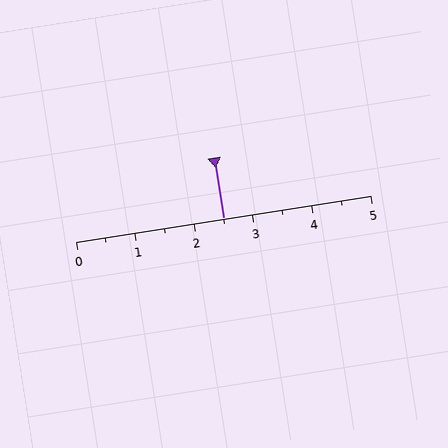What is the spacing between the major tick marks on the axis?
The major ticks are spaced 1 apart.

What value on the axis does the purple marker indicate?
The marker indicates approximately 2.5.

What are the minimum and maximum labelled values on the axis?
The axis runs from 0 to 5.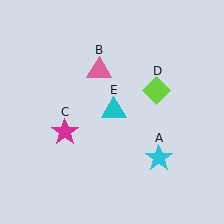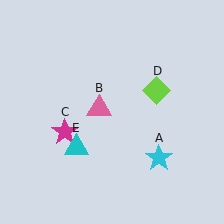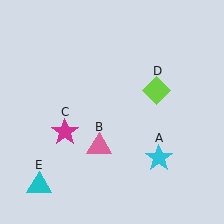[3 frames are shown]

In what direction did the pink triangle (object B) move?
The pink triangle (object B) moved down.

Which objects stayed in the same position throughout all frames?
Cyan star (object A) and magenta star (object C) and lime diamond (object D) remained stationary.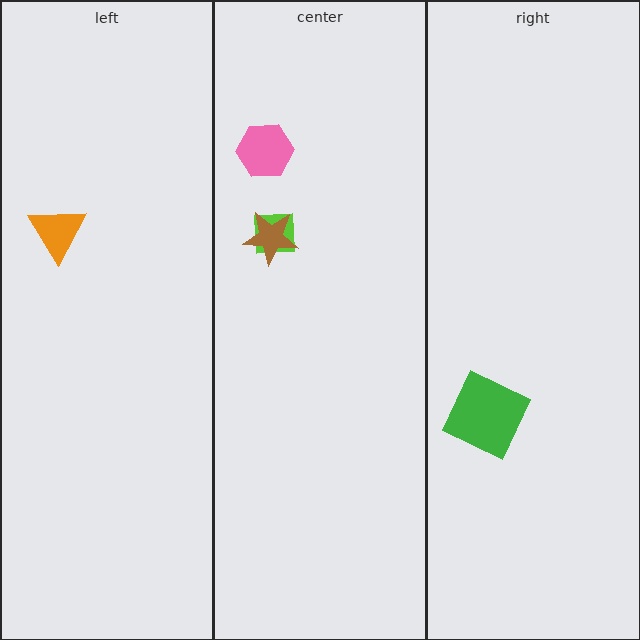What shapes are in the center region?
The lime square, the pink hexagon, the brown star.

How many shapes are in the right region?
1.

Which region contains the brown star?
The center region.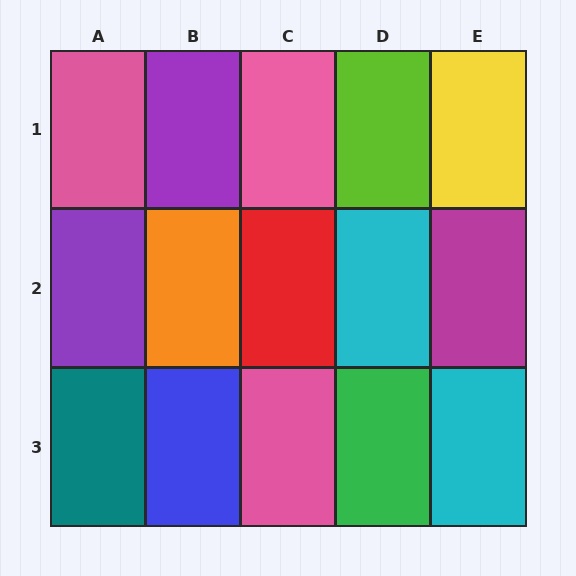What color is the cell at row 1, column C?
Pink.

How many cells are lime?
1 cell is lime.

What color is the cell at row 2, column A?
Purple.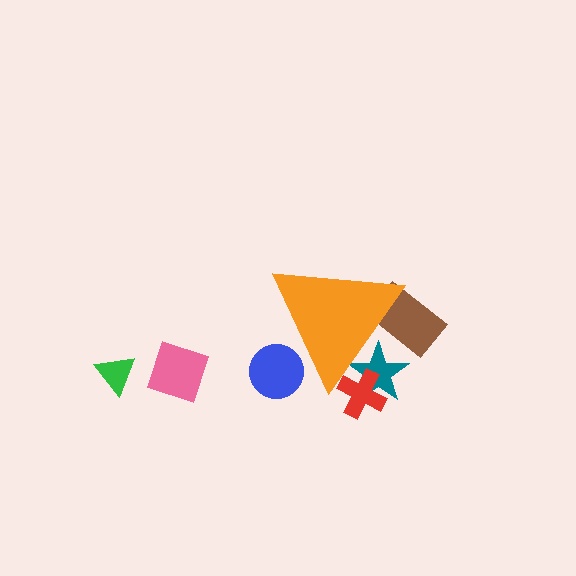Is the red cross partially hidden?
Yes, the red cross is partially hidden behind the orange triangle.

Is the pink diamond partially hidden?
No, the pink diamond is fully visible.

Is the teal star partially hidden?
Yes, the teal star is partially hidden behind the orange triangle.